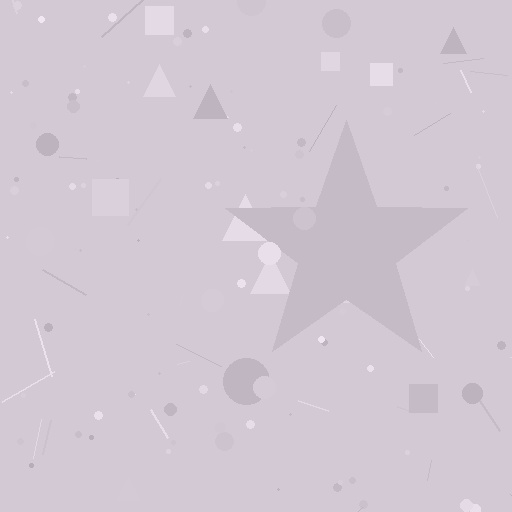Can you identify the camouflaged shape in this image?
The camouflaged shape is a star.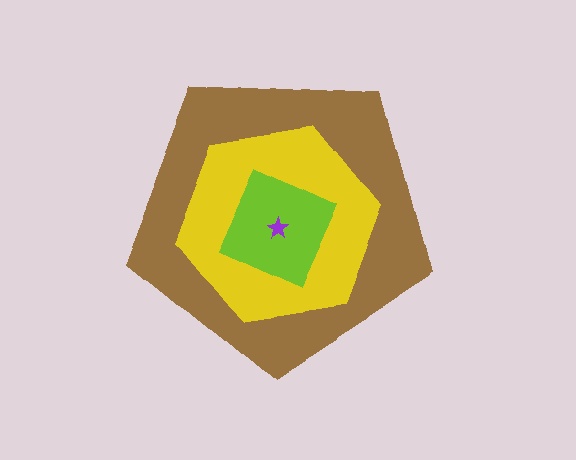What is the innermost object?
The purple star.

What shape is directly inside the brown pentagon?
The yellow hexagon.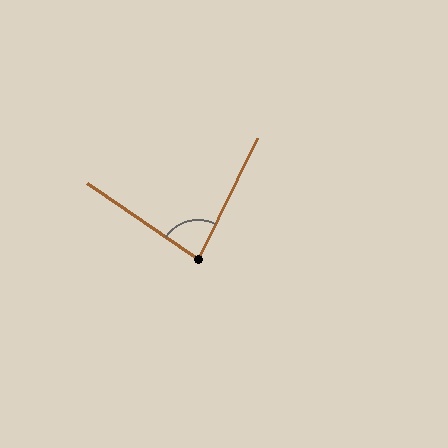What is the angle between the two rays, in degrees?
Approximately 82 degrees.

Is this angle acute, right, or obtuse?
It is acute.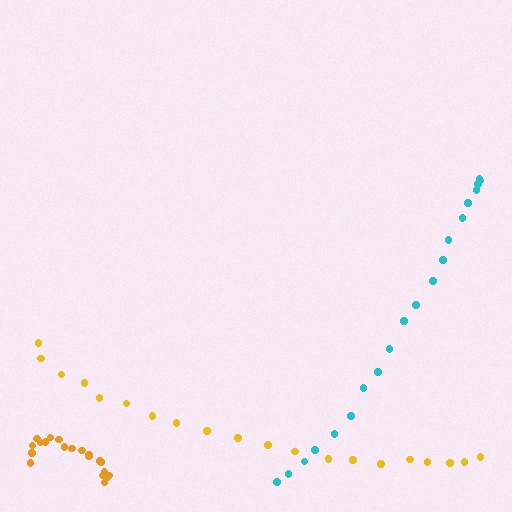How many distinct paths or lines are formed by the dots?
There are 3 distinct paths.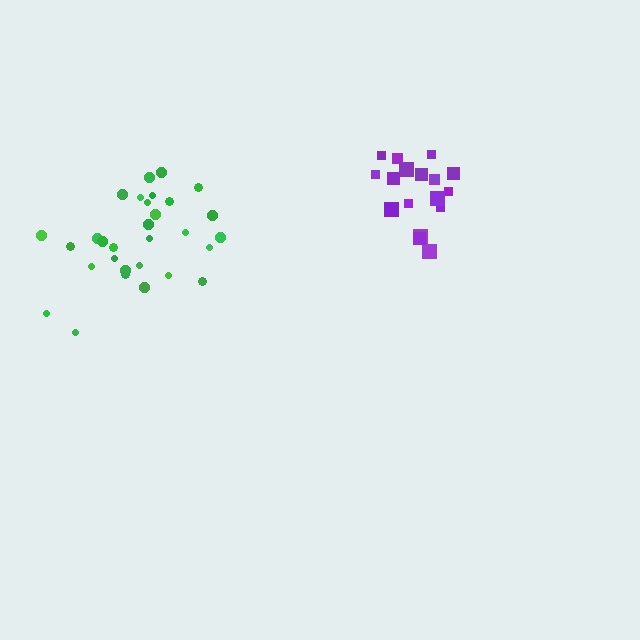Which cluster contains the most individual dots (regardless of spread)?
Green (30).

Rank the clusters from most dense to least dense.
green, purple.